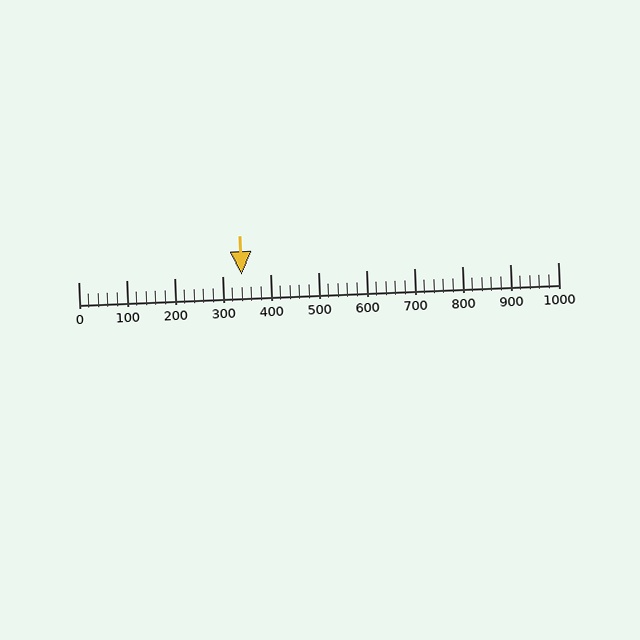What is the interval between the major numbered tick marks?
The major tick marks are spaced 100 units apart.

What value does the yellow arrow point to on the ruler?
The yellow arrow points to approximately 340.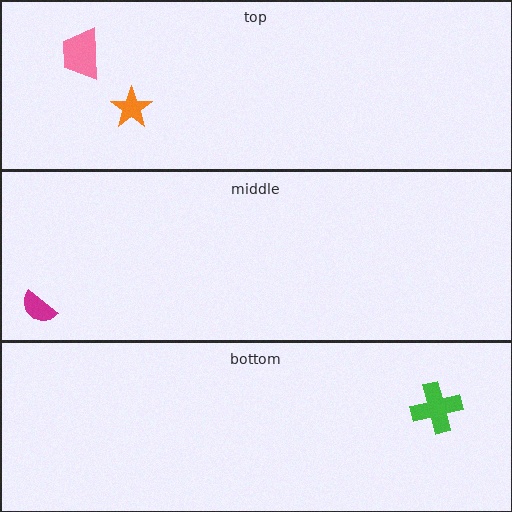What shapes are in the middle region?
The magenta semicircle.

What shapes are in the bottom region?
The green cross.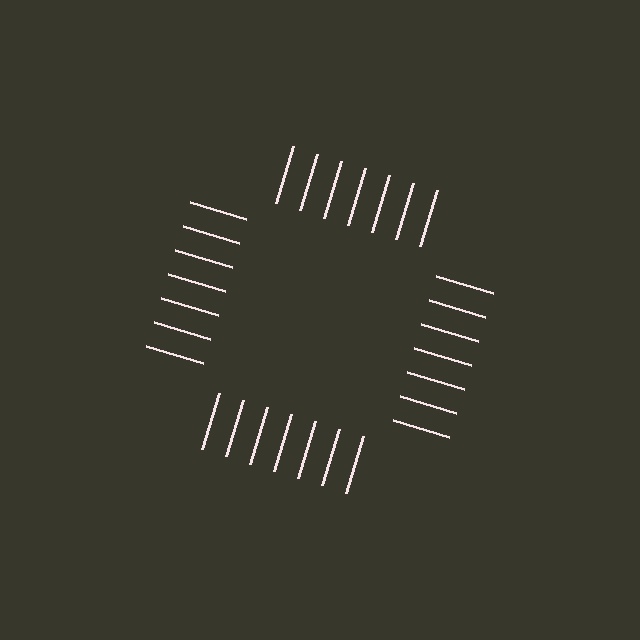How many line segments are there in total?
28 — 7 along each of the 4 edges.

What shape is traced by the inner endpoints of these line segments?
An illusory square — the line segments terminate on its edges but no continuous stroke is drawn.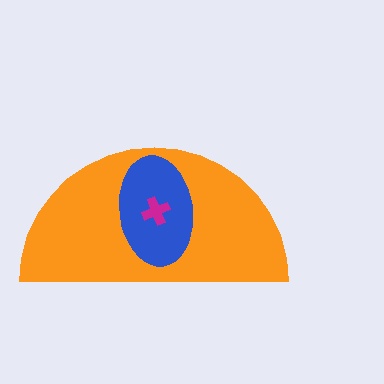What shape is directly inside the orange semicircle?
The blue ellipse.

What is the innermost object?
The magenta cross.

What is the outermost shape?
The orange semicircle.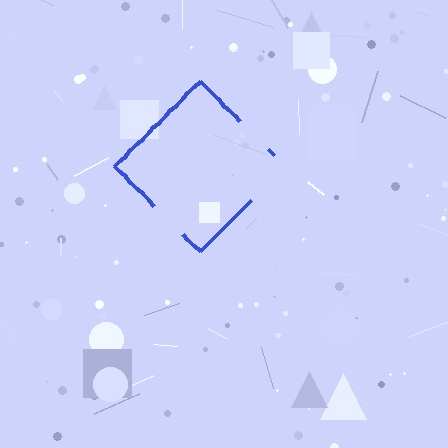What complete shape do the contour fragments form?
The contour fragments form a diamond.